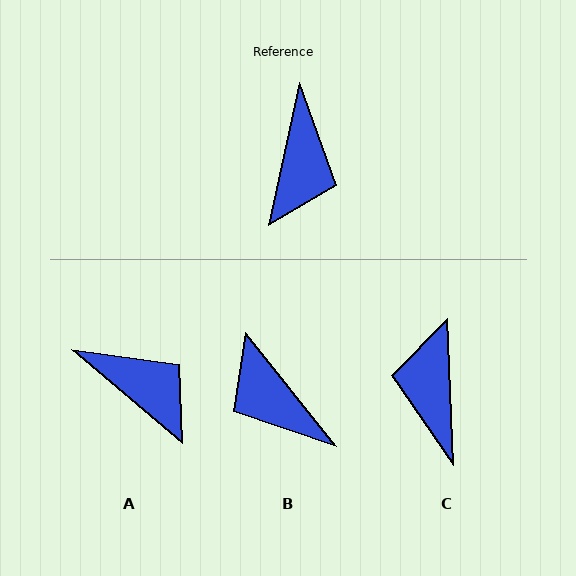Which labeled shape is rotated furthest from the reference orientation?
C, about 166 degrees away.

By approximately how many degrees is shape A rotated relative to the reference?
Approximately 62 degrees counter-clockwise.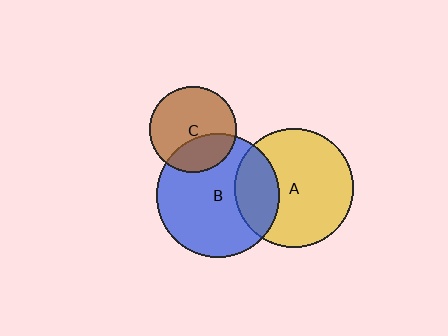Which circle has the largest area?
Circle B (blue).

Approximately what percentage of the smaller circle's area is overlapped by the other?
Approximately 25%.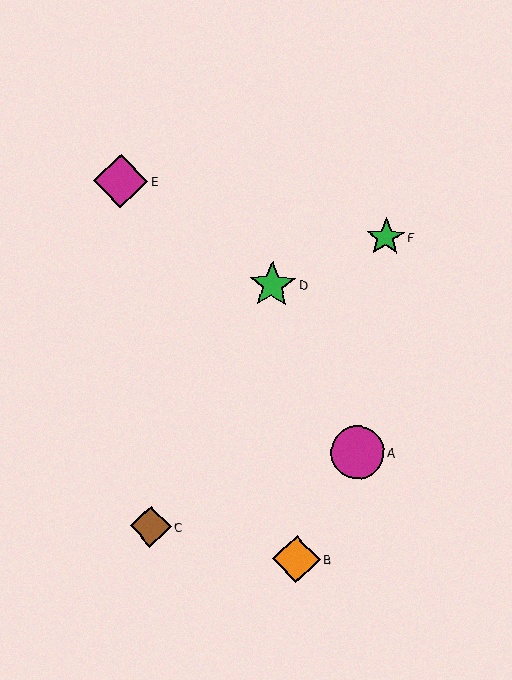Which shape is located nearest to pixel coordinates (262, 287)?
The green star (labeled D) at (272, 285) is nearest to that location.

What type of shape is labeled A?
Shape A is a magenta circle.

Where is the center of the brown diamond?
The center of the brown diamond is at (151, 526).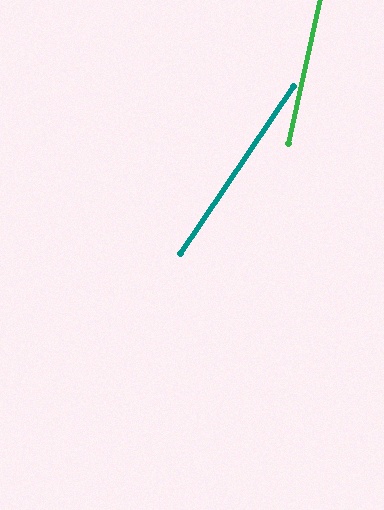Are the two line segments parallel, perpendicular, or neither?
Neither parallel nor perpendicular — they differ by about 22°.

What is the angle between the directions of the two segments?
Approximately 22 degrees.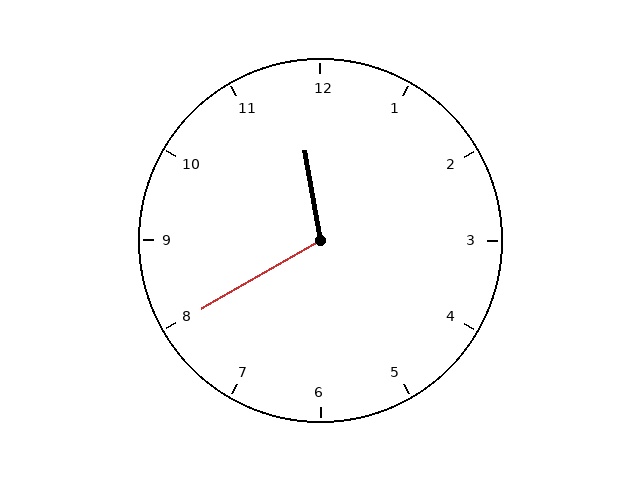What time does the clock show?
11:40.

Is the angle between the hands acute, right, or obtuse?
It is obtuse.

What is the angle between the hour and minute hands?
Approximately 110 degrees.